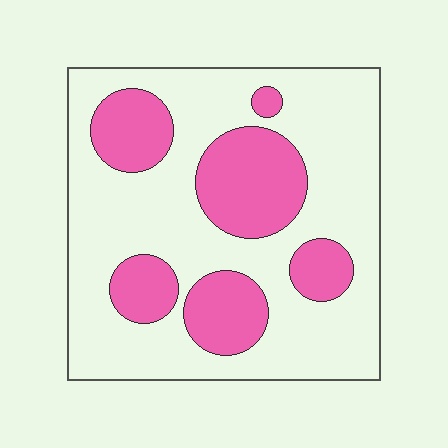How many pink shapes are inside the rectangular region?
6.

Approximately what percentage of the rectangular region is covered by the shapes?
Approximately 30%.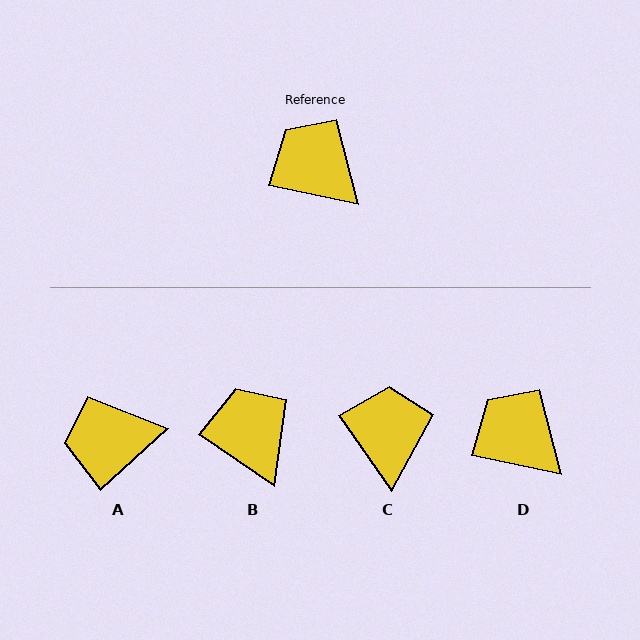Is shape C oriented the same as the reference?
No, it is off by about 43 degrees.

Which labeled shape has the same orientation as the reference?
D.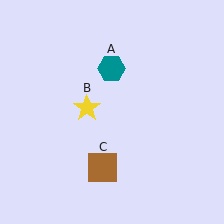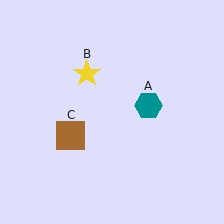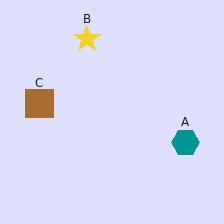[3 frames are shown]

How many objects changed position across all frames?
3 objects changed position: teal hexagon (object A), yellow star (object B), brown square (object C).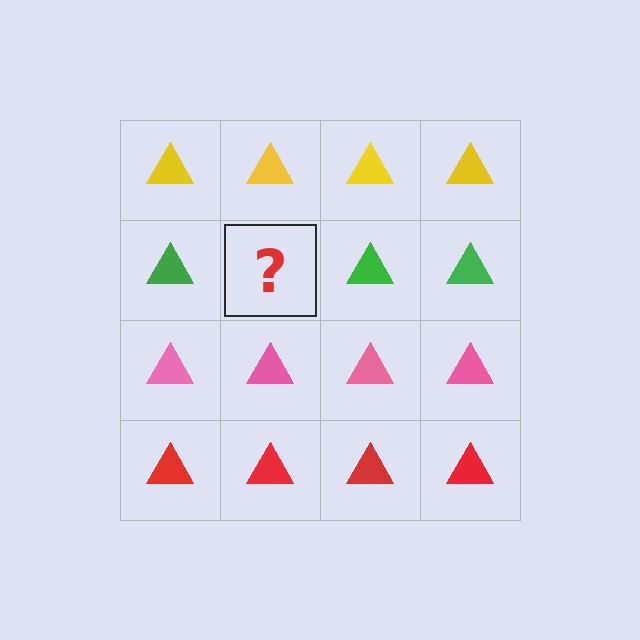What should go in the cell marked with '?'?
The missing cell should contain a green triangle.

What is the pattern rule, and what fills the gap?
The rule is that each row has a consistent color. The gap should be filled with a green triangle.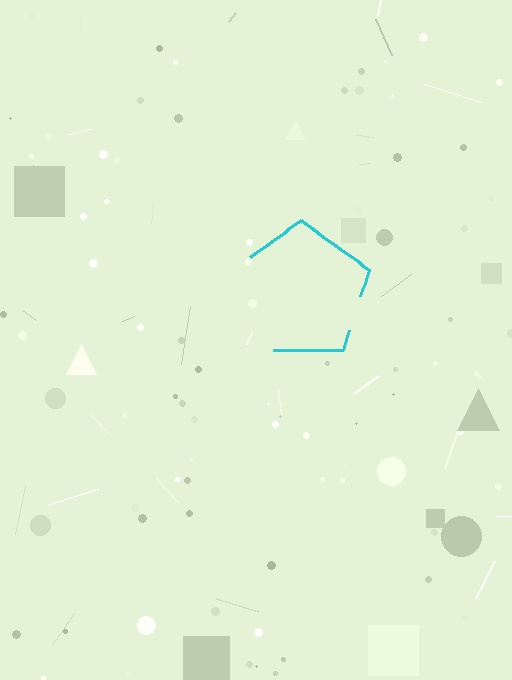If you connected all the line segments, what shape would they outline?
They would outline a pentagon.